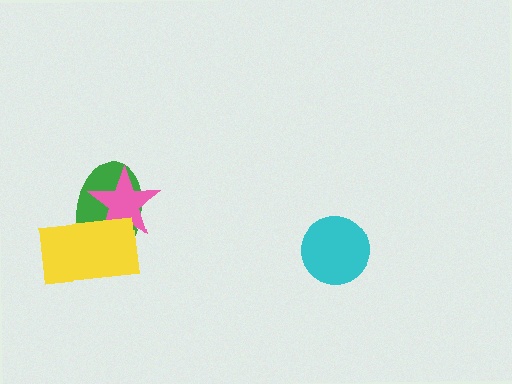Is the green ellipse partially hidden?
Yes, it is partially covered by another shape.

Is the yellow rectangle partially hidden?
No, no other shape covers it.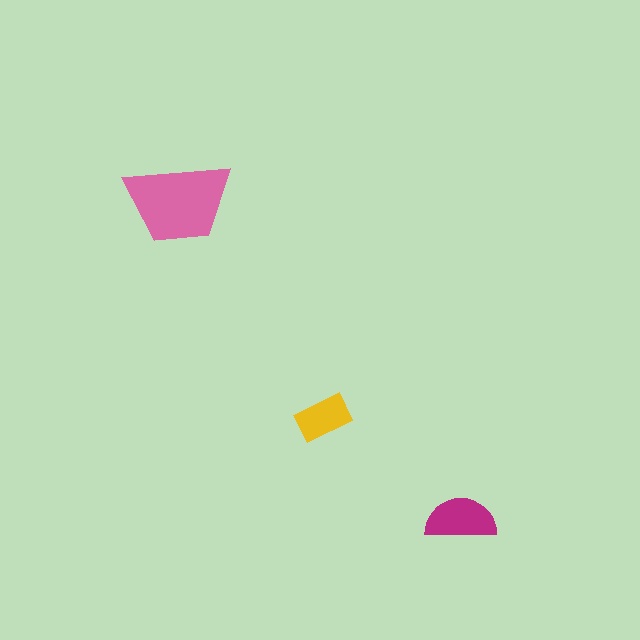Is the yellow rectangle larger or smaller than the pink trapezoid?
Smaller.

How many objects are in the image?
There are 3 objects in the image.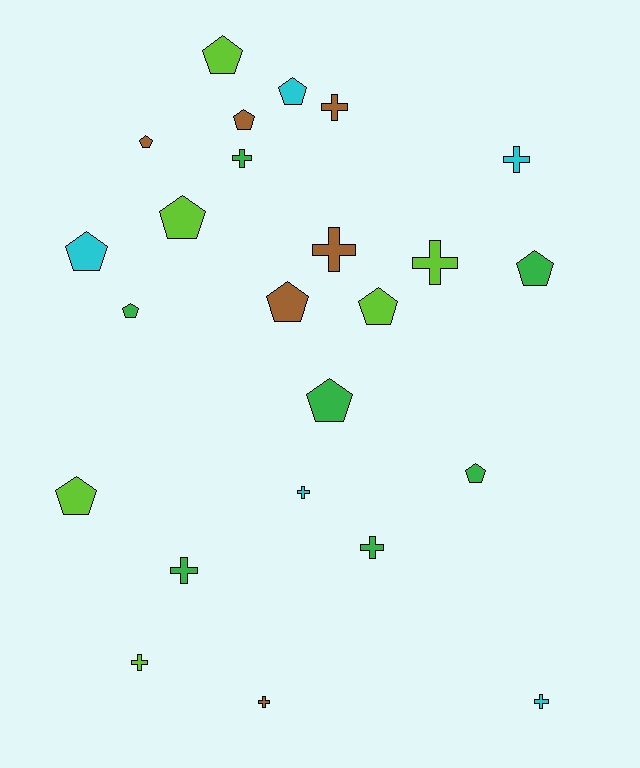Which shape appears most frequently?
Pentagon, with 13 objects.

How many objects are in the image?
There are 24 objects.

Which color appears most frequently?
Green, with 7 objects.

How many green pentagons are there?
There are 4 green pentagons.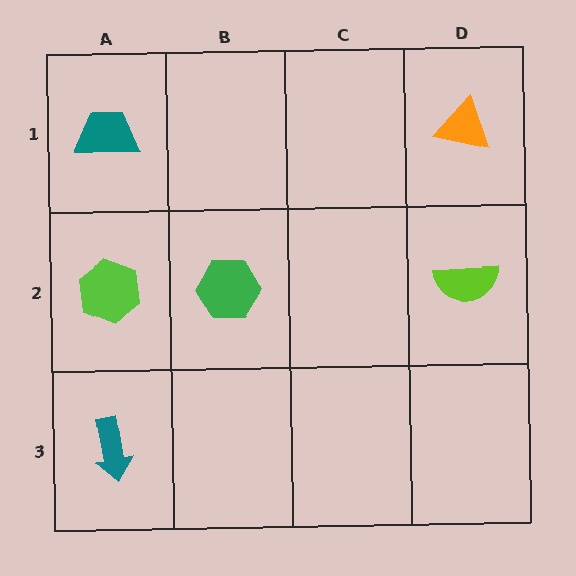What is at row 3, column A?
A teal arrow.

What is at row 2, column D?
A lime semicircle.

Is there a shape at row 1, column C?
No, that cell is empty.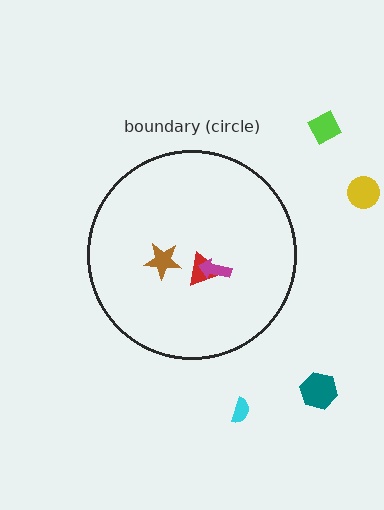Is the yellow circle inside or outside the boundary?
Outside.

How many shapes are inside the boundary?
3 inside, 4 outside.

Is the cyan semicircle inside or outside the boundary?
Outside.